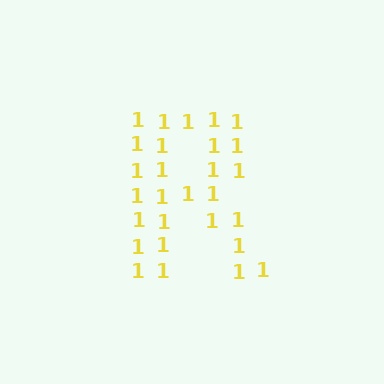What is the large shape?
The large shape is the letter R.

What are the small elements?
The small elements are digit 1's.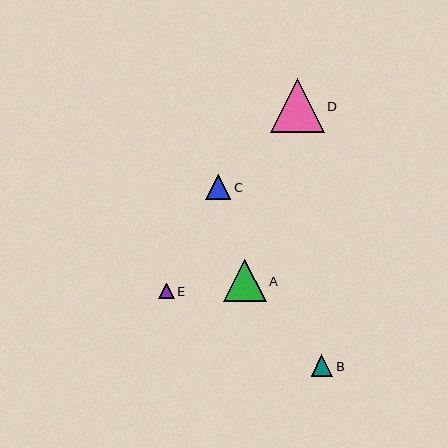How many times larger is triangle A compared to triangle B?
Triangle A is approximately 2.0 times the size of triangle B.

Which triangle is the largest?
Triangle D is the largest with a size of approximately 54 pixels.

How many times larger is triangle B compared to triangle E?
Triangle B is approximately 1.4 times the size of triangle E.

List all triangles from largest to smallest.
From largest to smallest: D, A, C, B, E.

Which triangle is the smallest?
Triangle E is the smallest with a size of approximately 15 pixels.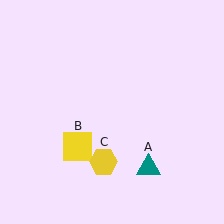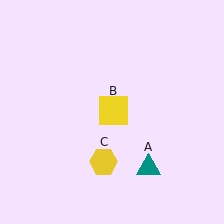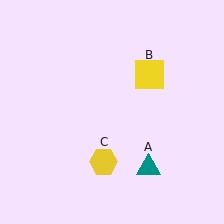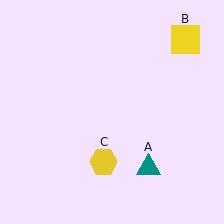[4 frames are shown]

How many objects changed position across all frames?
1 object changed position: yellow square (object B).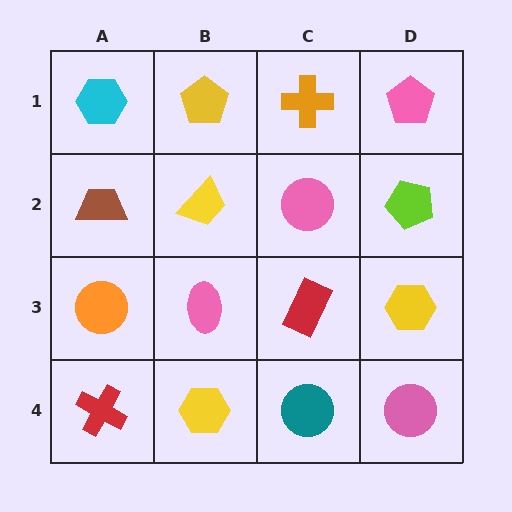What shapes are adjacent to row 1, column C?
A pink circle (row 2, column C), a yellow pentagon (row 1, column B), a pink pentagon (row 1, column D).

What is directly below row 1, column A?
A brown trapezoid.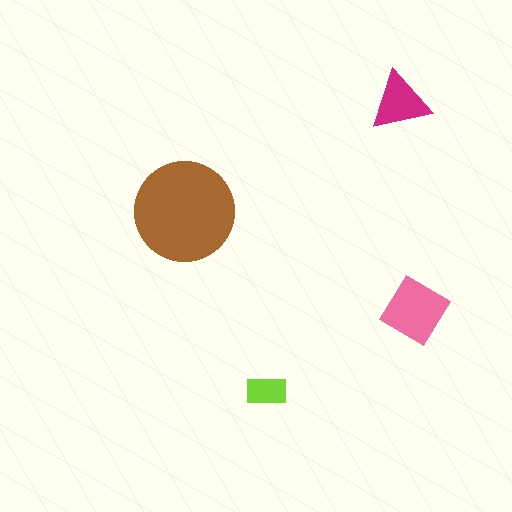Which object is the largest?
The brown circle.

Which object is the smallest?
The lime rectangle.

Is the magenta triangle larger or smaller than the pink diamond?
Smaller.